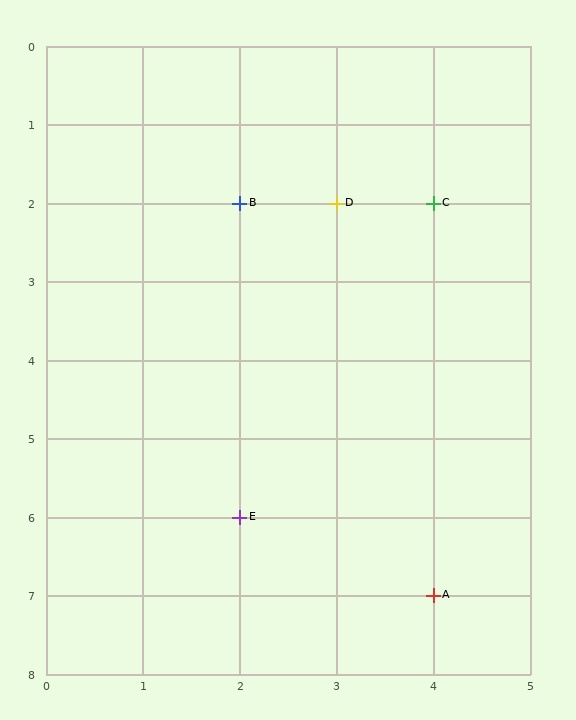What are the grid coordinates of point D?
Point D is at grid coordinates (3, 2).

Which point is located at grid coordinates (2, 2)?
Point B is at (2, 2).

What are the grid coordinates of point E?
Point E is at grid coordinates (2, 6).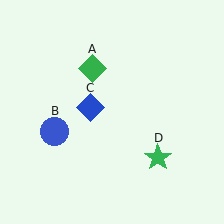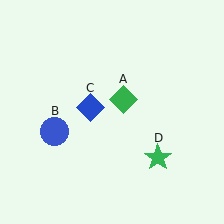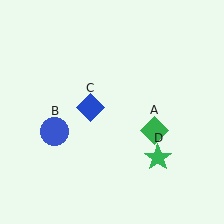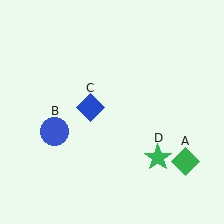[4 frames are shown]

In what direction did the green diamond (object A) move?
The green diamond (object A) moved down and to the right.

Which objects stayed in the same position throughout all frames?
Blue circle (object B) and blue diamond (object C) and green star (object D) remained stationary.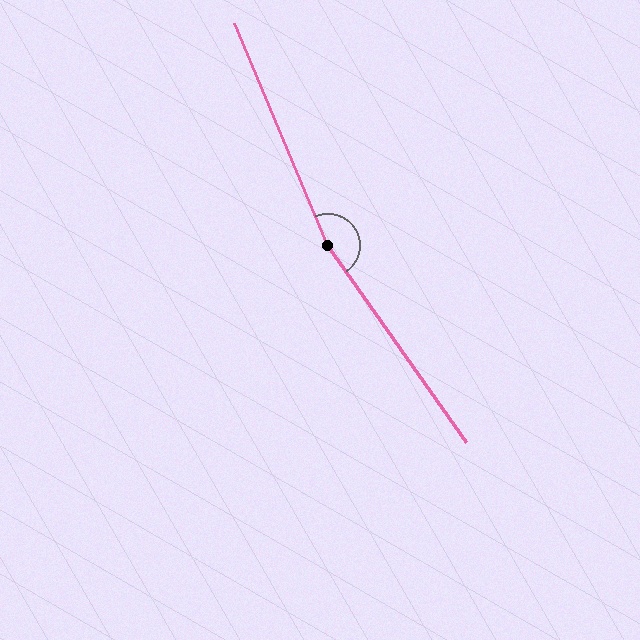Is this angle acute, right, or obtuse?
It is obtuse.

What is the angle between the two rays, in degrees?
Approximately 168 degrees.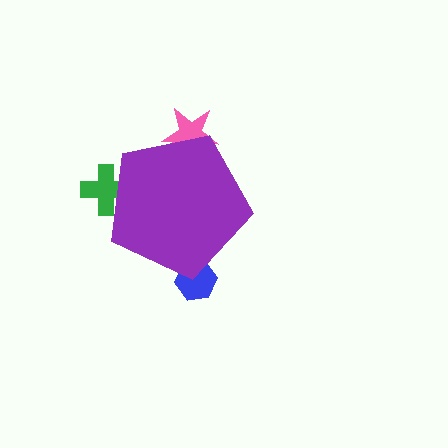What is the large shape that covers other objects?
A purple pentagon.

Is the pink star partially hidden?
Yes, the pink star is partially hidden behind the purple pentagon.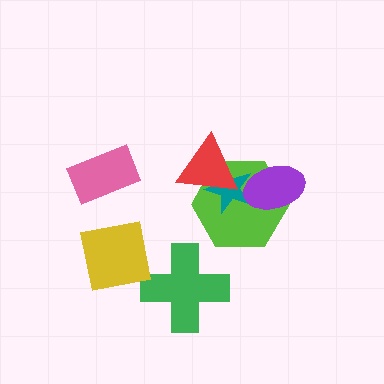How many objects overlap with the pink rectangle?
0 objects overlap with the pink rectangle.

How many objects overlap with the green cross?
1 object overlaps with the green cross.